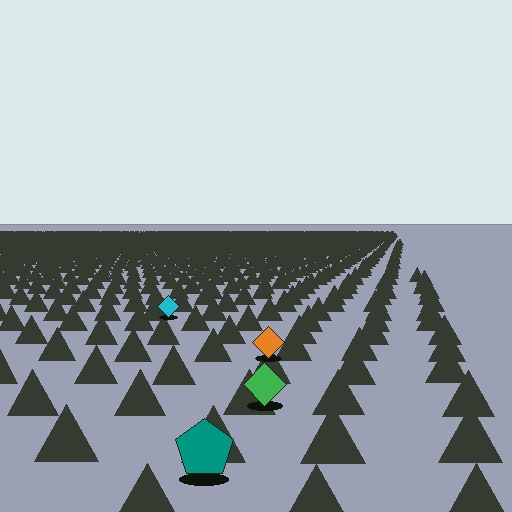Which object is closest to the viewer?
The teal pentagon is closest. The texture marks near it are larger and more spread out.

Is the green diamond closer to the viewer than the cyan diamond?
Yes. The green diamond is closer — you can tell from the texture gradient: the ground texture is coarser near it.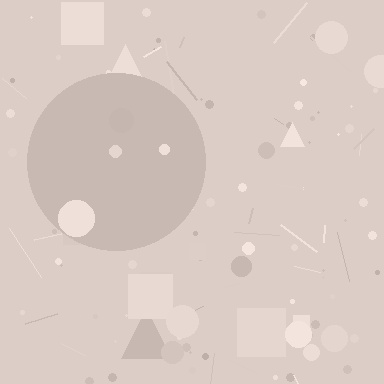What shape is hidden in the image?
A circle is hidden in the image.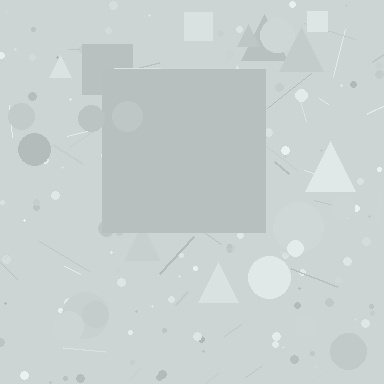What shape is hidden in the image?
A square is hidden in the image.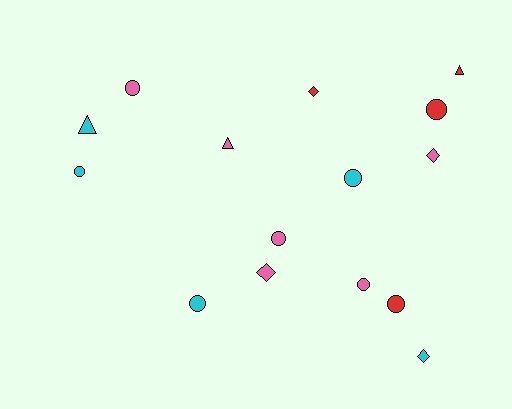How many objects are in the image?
There are 15 objects.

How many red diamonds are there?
There is 1 red diamond.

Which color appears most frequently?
Pink, with 6 objects.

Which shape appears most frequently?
Circle, with 8 objects.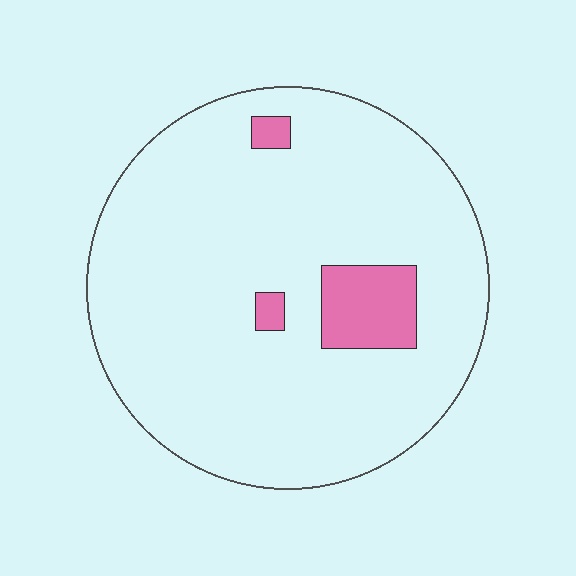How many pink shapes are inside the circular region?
3.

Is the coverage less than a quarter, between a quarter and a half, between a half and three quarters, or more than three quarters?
Less than a quarter.